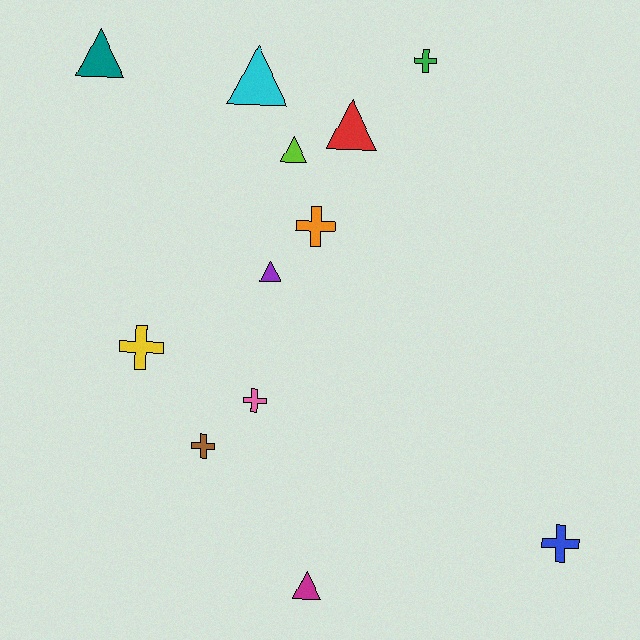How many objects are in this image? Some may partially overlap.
There are 12 objects.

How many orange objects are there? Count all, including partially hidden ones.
There is 1 orange object.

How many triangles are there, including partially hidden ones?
There are 6 triangles.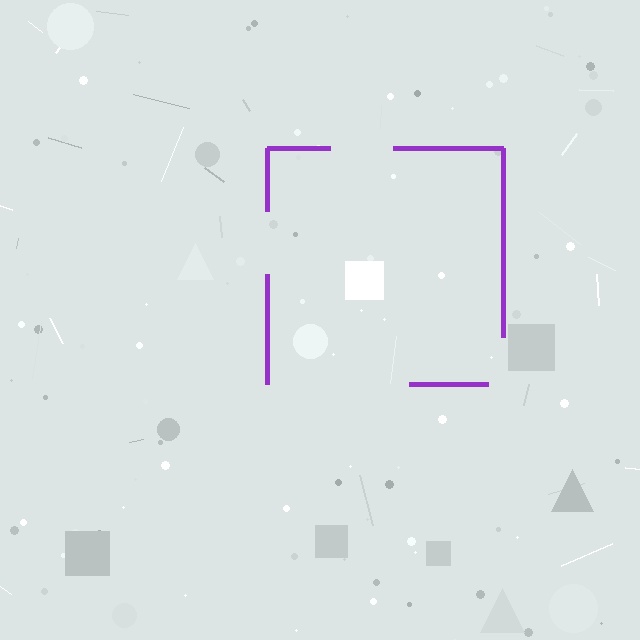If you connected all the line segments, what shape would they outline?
They would outline a square.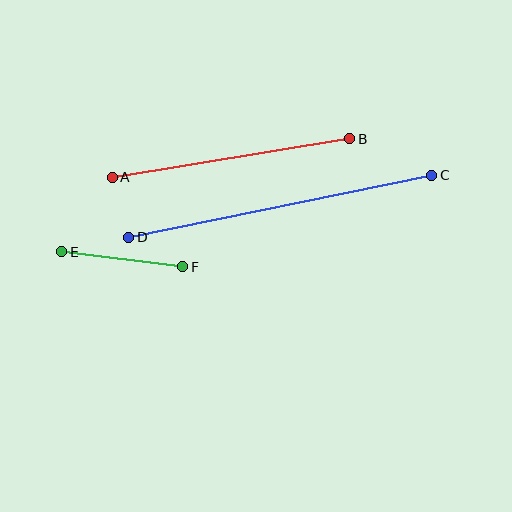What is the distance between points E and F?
The distance is approximately 122 pixels.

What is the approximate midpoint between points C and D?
The midpoint is at approximately (280, 206) pixels.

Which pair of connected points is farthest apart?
Points C and D are farthest apart.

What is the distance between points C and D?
The distance is approximately 309 pixels.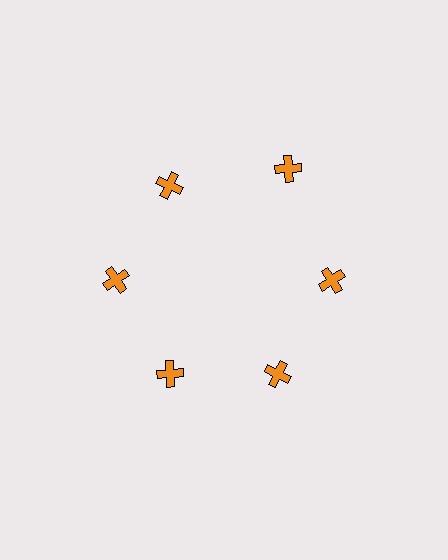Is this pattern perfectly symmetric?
No. The 6 orange crosses are arranged in a ring, but one element near the 1 o'clock position is pushed outward from the center, breaking the 6-fold rotational symmetry.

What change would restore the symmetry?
The symmetry would be restored by moving it inward, back onto the ring so that all 6 crosses sit at equal angles and equal distance from the center.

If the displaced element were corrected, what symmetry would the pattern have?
It would have 6-fold rotational symmetry — the pattern would map onto itself every 60 degrees.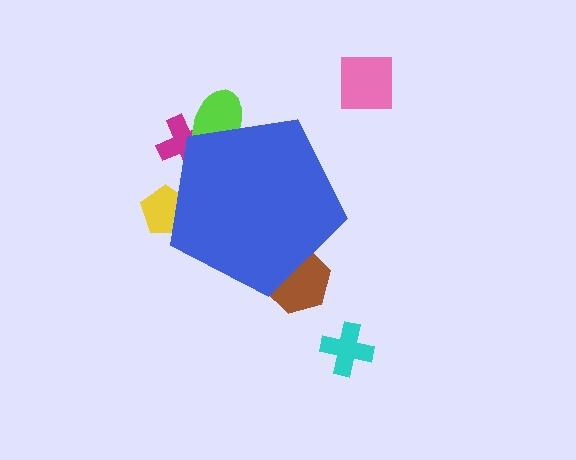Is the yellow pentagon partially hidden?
Yes, the yellow pentagon is partially hidden behind the blue pentagon.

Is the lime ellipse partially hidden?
Yes, the lime ellipse is partially hidden behind the blue pentagon.